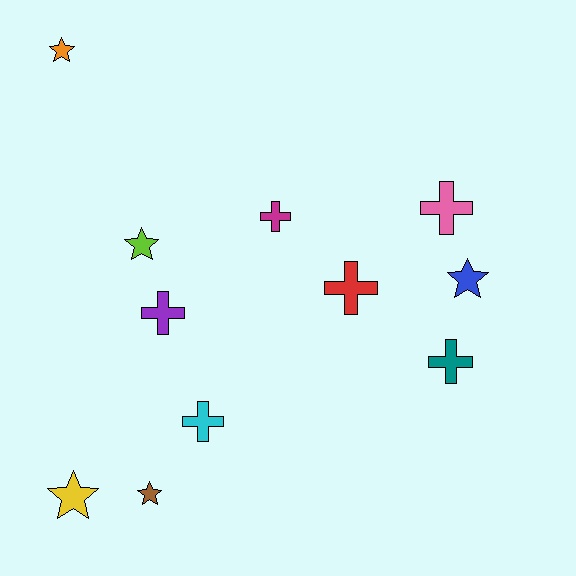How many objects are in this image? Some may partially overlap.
There are 11 objects.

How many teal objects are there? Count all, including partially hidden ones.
There is 1 teal object.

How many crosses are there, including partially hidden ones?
There are 6 crosses.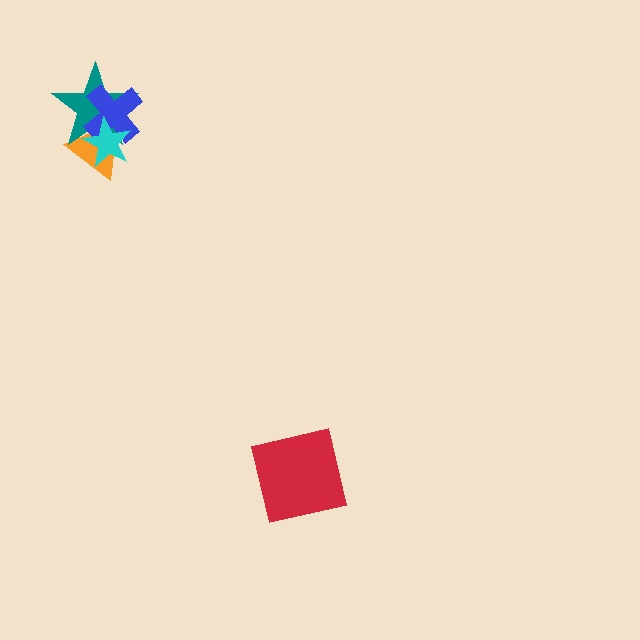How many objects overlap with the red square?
0 objects overlap with the red square.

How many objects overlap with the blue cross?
3 objects overlap with the blue cross.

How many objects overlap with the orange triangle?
3 objects overlap with the orange triangle.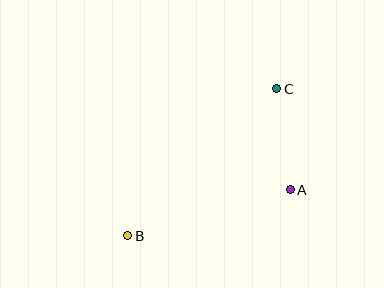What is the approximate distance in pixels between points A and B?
The distance between A and B is approximately 169 pixels.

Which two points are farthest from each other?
Points B and C are farthest from each other.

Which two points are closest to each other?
Points A and C are closest to each other.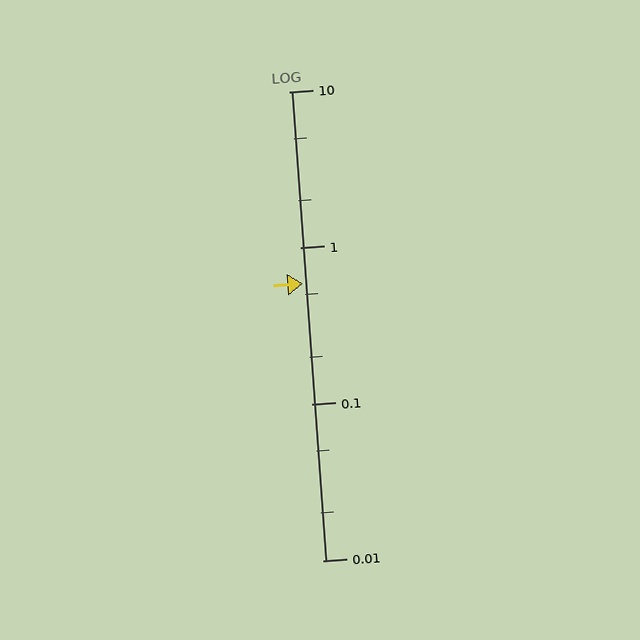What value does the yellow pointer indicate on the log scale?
The pointer indicates approximately 0.59.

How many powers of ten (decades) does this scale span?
The scale spans 3 decades, from 0.01 to 10.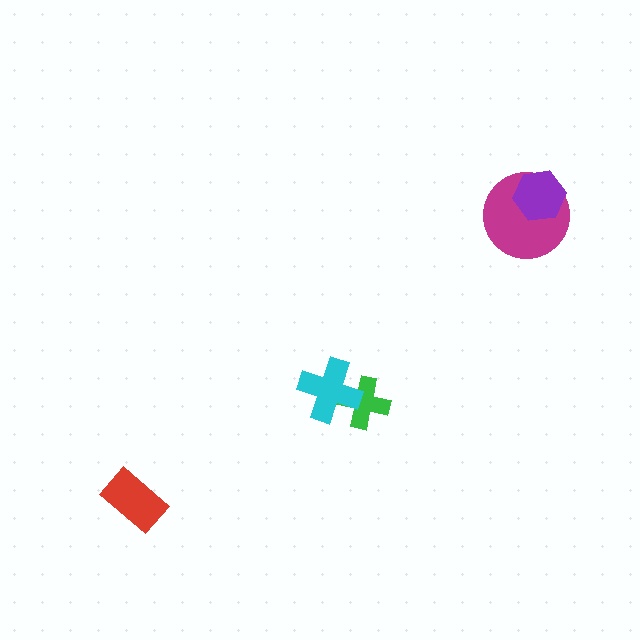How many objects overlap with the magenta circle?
1 object overlaps with the magenta circle.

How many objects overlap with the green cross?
1 object overlaps with the green cross.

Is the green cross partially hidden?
Yes, it is partially covered by another shape.